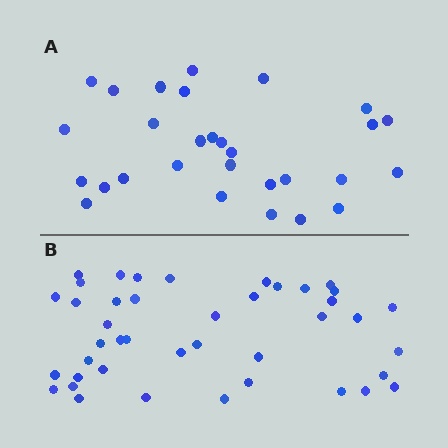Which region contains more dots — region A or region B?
Region B (the bottom region) has more dots.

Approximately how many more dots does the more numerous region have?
Region B has approximately 15 more dots than region A.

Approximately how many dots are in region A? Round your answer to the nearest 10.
About 30 dots. (The exact count is 29, which rounds to 30.)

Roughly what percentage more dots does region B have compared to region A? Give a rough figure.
About 45% more.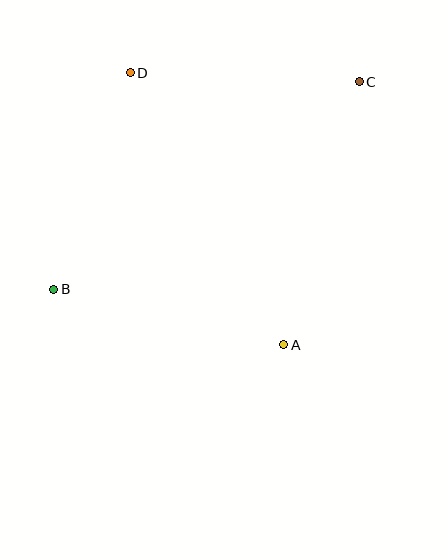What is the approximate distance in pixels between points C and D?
The distance between C and D is approximately 229 pixels.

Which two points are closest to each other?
Points B and D are closest to each other.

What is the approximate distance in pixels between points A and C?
The distance between A and C is approximately 274 pixels.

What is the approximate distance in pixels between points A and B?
The distance between A and B is approximately 236 pixels.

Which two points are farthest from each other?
Points B and C are farthest from each other.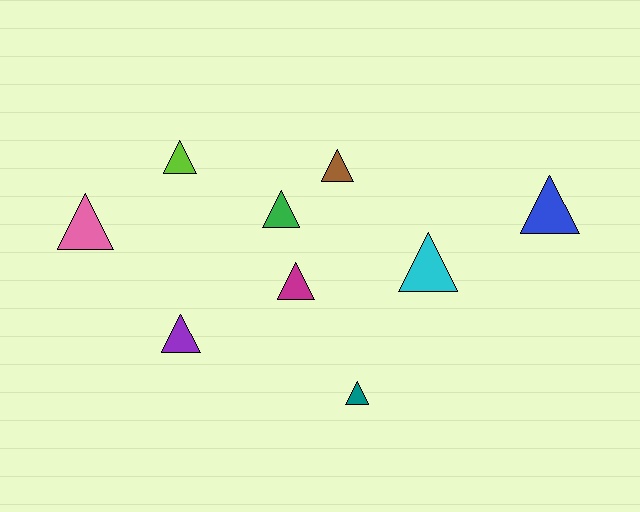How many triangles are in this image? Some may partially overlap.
There are 9 triangles.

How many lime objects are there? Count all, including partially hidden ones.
There is 1 lime object.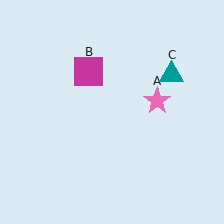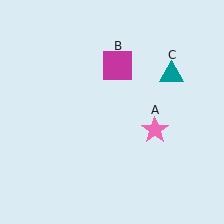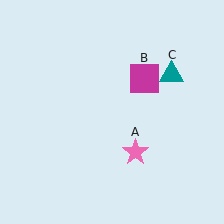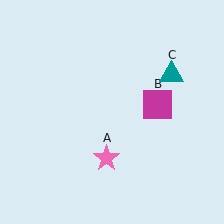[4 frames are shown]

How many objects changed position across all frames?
2 objects changed position: pink star (object A), magenta square (object B).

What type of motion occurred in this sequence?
The pink star (object A), magenta square (object B) rotated clockwise around the center of the scene.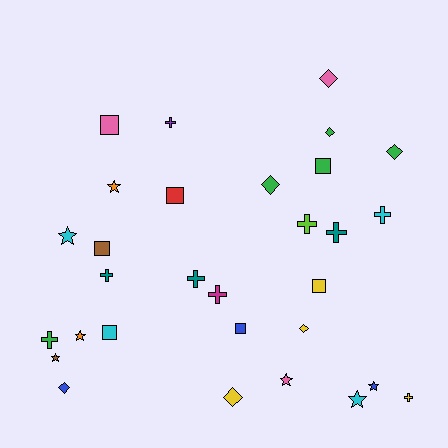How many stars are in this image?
There are 7 stars.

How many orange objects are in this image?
There are 2 orange objects.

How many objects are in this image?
There are 30 objects.